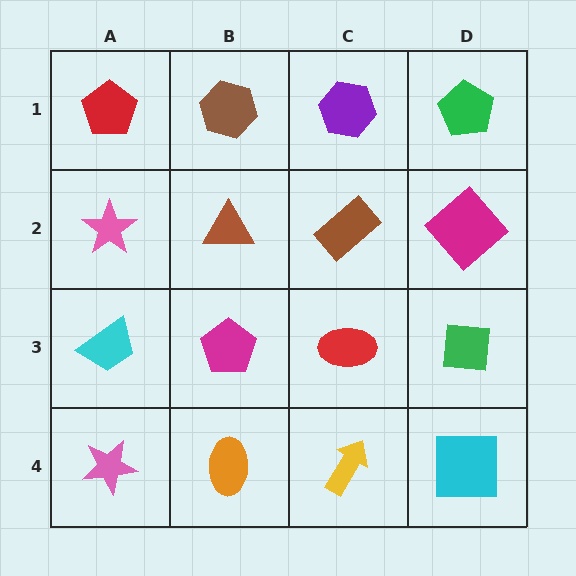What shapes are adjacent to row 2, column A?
A red pentagon (row 1, column A), a cyan trapezoid (row 3, column A), a brown triangle (row 2, column B).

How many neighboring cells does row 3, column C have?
4.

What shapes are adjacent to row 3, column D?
A magenta diamond (row 2, column D), a cyan square (row 4, column D), a red ellipse (row 3, column C).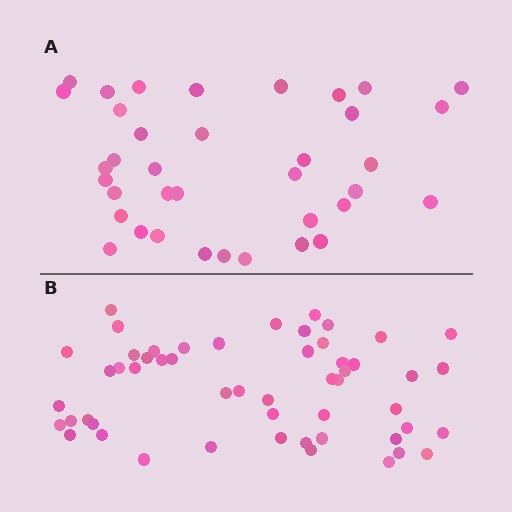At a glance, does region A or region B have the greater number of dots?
Region B (the bottom region) has more dots.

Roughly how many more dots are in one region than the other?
Region B has approximately 15 more dots than region A.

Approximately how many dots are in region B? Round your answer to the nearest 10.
About 50 dots. (The exact count is 53, which rounds to 50.)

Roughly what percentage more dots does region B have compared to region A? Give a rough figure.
About 45% more.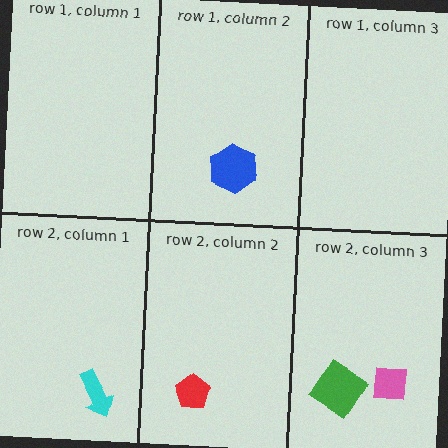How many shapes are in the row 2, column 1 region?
1.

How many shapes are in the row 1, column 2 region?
1.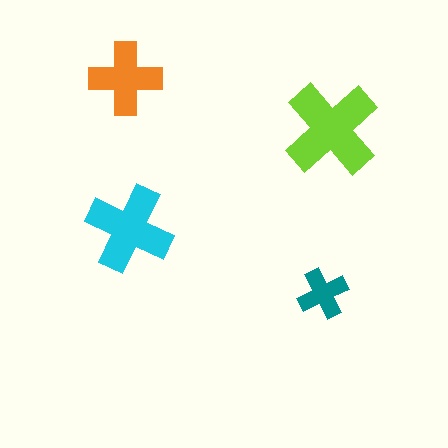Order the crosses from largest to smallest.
the lime one, the cyan one, the orange one, the teal one.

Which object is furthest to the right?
The lime cross is rightmost.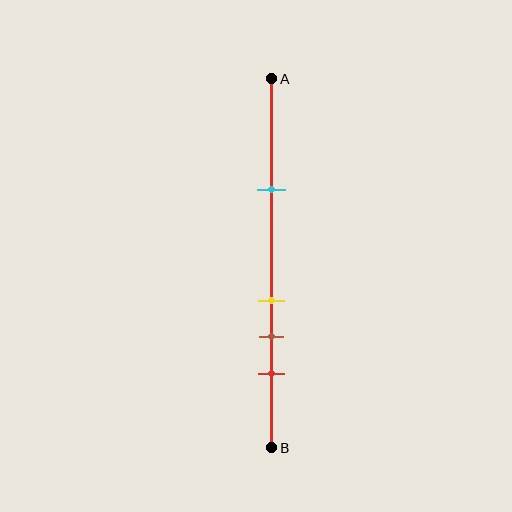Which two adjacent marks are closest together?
The yellow and brown marks are the closest adjacent pair.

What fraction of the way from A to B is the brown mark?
The brown mark is approximately 70% (0.7) of the way from A to B.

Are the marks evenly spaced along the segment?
No, the marks are not evenly spaced.